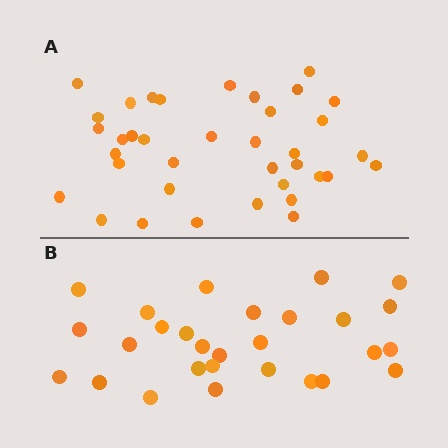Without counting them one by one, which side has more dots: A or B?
Region A (the top region) has more dots.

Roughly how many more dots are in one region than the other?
Region A has roughly 8 or so more dots than region B.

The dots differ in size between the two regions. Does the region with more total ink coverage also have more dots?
No. Region B has more total ink coverage because its dots are larger, but region A actually contains more individual dots. Total area can be misleading — the number of items is what matters here.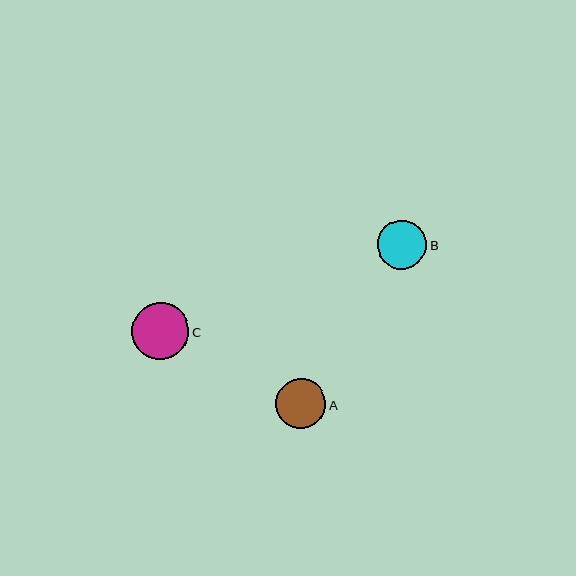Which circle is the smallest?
Circle B is the smallest with a size of approximately 49 pixels.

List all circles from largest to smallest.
From largest to smallest: C, A, B.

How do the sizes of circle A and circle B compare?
Circle A and circle B are approximately the same size.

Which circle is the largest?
Circle C is the largest with a size of approximately 57 pixels.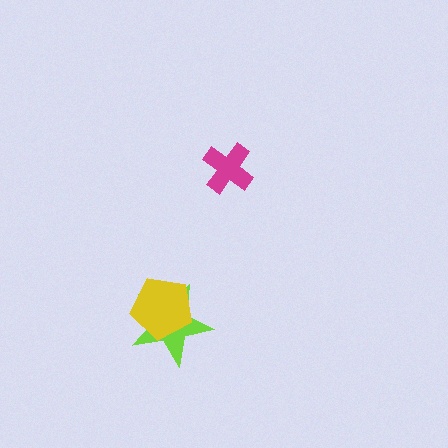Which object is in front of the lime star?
The yellow pentagon is in front of the lime star.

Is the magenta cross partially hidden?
No, no other shape covers it.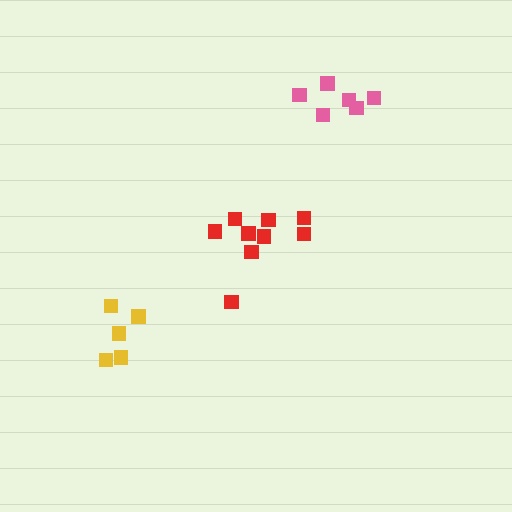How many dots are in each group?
Group 1: 5 dots, Group 2: 9 dots, Group 3: 6 dots (20 total).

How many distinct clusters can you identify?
There are 3 distinct clusters.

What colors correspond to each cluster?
The clusters are colored: yellow, red, pink.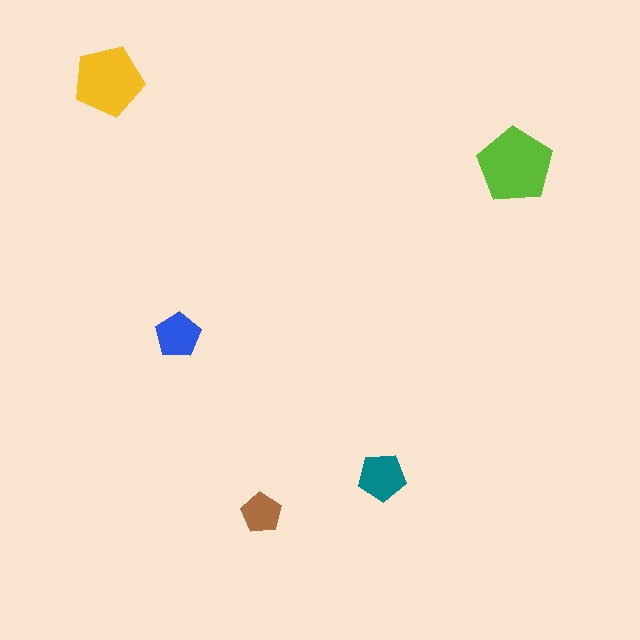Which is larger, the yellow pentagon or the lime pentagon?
The lime one.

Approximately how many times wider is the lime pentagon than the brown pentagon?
About 2 times wider.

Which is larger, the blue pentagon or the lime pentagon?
The lime one.